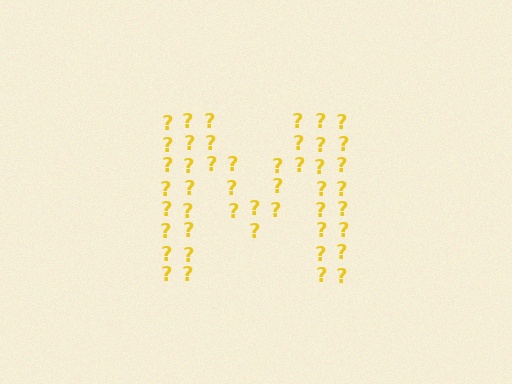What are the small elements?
The small elements are question marks.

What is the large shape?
The large shape is the letter M.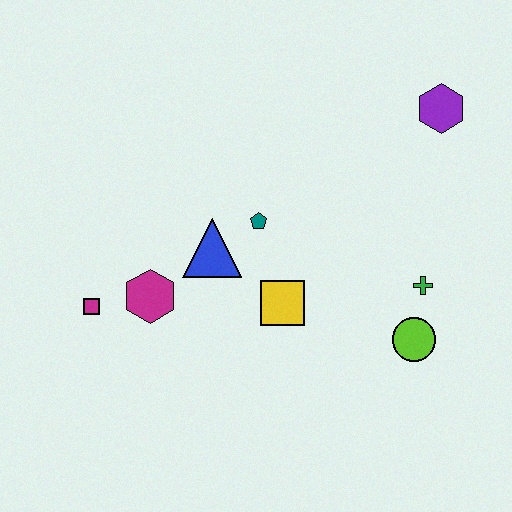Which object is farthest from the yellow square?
The purple hexagon is farthest from the yellow square.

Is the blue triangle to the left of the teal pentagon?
Yes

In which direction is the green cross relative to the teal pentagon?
The green cross is to the right of the teal pentagon.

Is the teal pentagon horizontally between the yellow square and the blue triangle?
Yes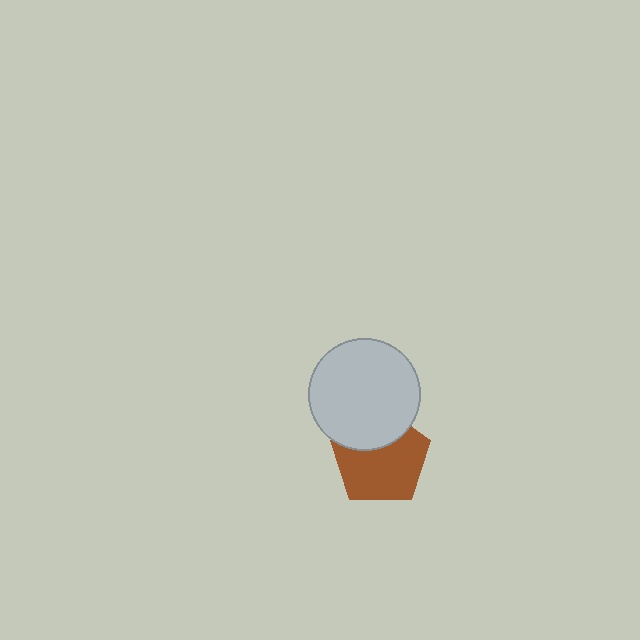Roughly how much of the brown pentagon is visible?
Most of it is visible (roughly 69%).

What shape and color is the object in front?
The object in front is a light gray circle.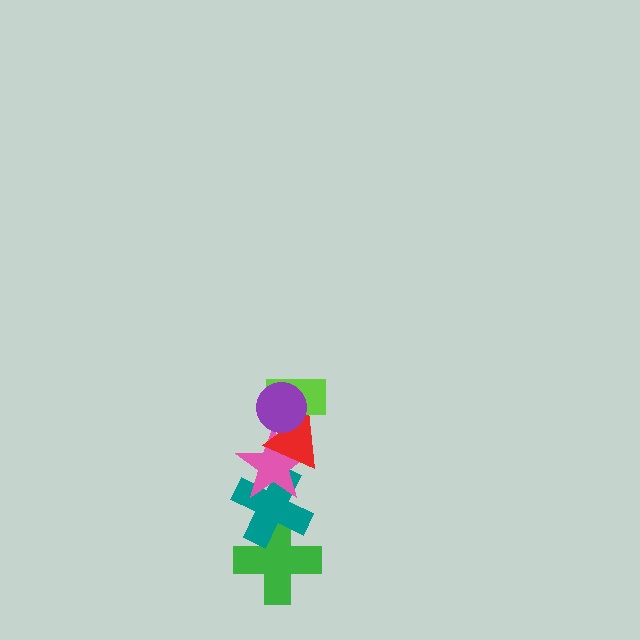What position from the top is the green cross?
The green cross is 6th from the top.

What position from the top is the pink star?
The pink star is 4th from the top.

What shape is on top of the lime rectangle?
The purple circle is on top of the lime rectangle.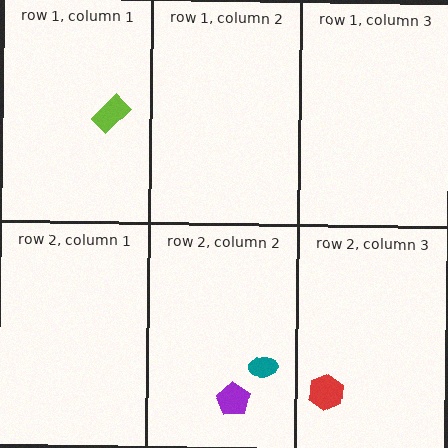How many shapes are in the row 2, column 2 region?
2.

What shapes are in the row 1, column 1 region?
The lime rectangle.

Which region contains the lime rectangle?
The row 1, column 1 region.